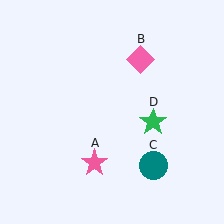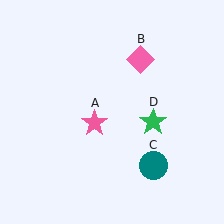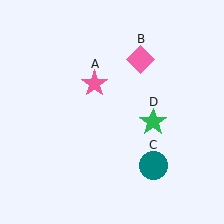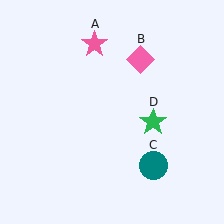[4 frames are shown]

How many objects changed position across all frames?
1 object changed position: pink star (object A).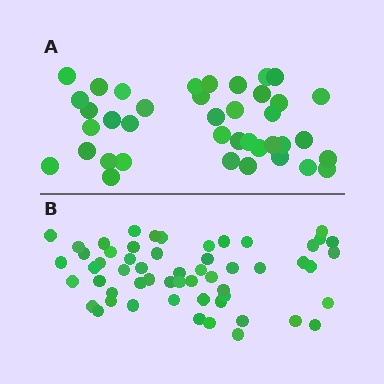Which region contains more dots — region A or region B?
Region B (the bottom region) has more dots.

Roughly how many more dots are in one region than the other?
Region B has approximately 15 more dots than region A.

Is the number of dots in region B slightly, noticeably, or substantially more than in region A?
Region B has noticeably more, but not dramatically so. The ratio is roughly 1.4 to 1.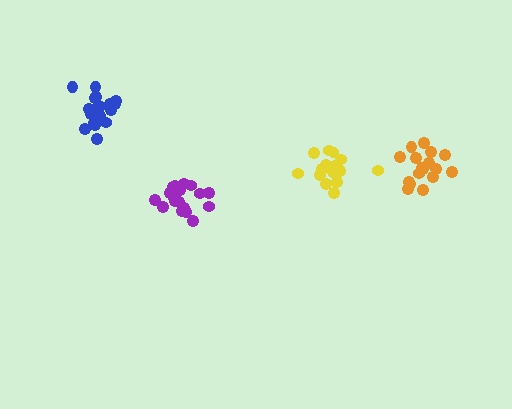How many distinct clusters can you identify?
There are 4 distinct clusters.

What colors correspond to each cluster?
The clusters are colored: purple, yellow, orange, blue.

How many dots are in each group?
Group 1: 19 dots, Group 2: 18 dots, Group 3: 17 dots, Group 4: 20 dots (74 total).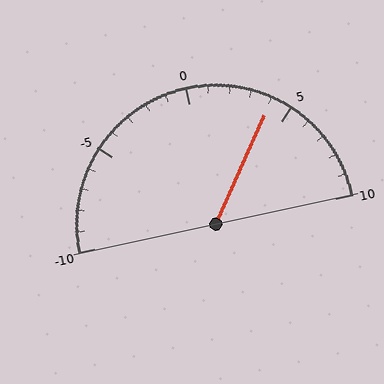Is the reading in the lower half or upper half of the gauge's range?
The reading is in the upper half of the range (-10 to 10).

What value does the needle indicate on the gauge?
The needle indicates approximately 4.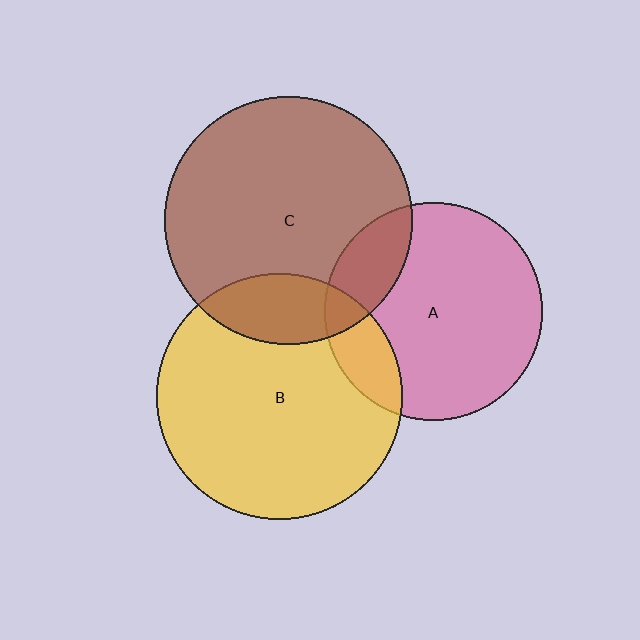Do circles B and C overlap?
Yes.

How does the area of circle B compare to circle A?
Approximately 1.3 times.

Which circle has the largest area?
Circle C (brown).